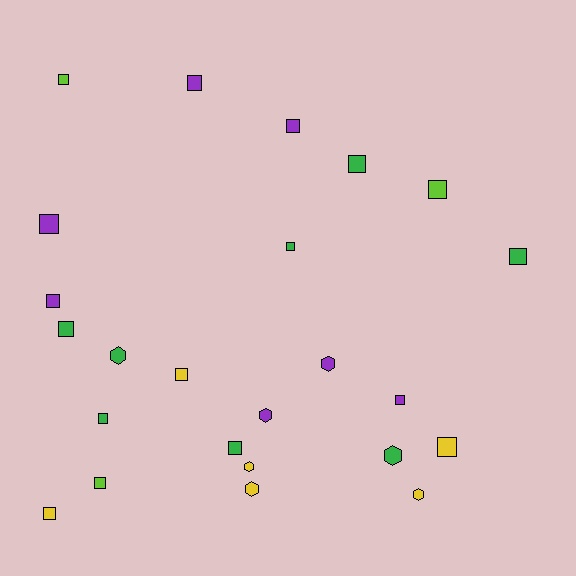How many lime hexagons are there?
There are no lime hexagons.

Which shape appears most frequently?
Square, with 17 objects.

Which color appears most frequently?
Green, with 8 objects.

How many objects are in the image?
There are 24 objects.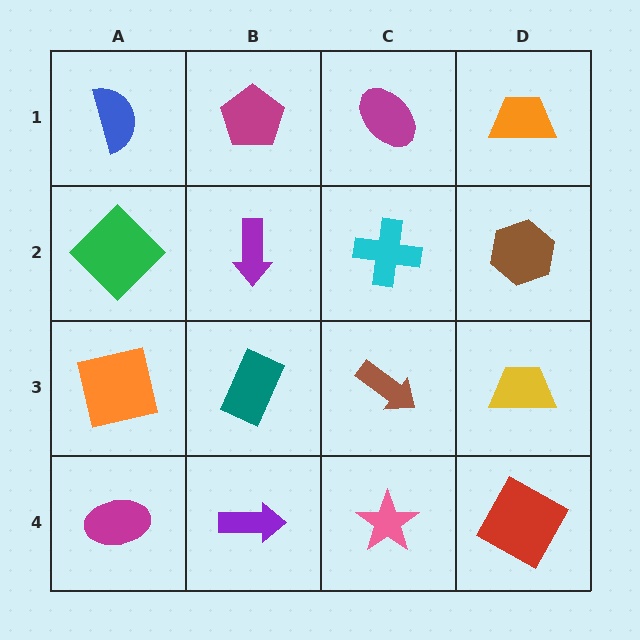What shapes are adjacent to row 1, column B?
A purple arrow (row 2, column B), a blue semicircle (row 1, column A), a magenta ellipse (row 1, column C).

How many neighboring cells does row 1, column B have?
3.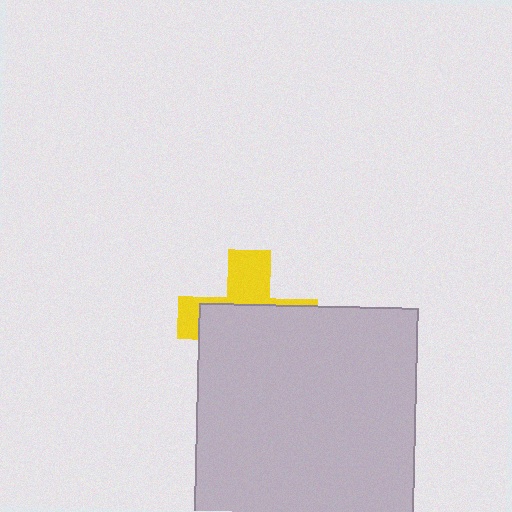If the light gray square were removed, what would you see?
You would see the complete yellow cross.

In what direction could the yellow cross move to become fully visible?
The yellow cross could move up. That would shift it out from behind the light gray square entirely.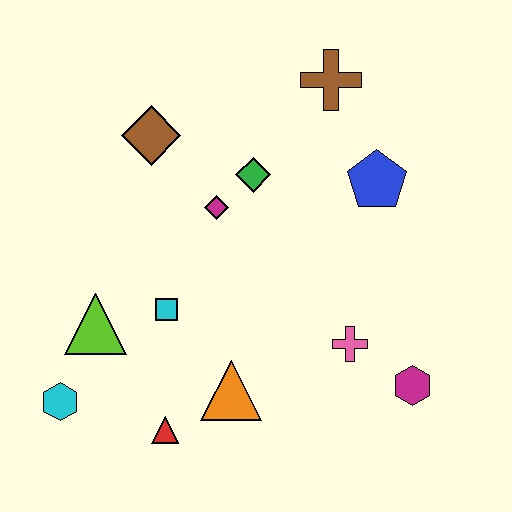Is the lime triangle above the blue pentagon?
No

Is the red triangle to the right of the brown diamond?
Yes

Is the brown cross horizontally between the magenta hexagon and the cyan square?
Yes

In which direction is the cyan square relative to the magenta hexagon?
The cyan square is to the left of the magenta hexagon.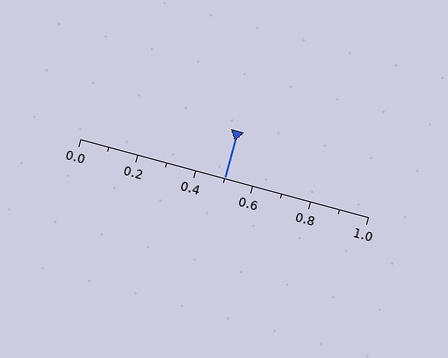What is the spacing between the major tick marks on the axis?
The major ticks are spaced 0.2 apart.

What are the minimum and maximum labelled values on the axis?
The axis runs from 0.0 to 1.0.